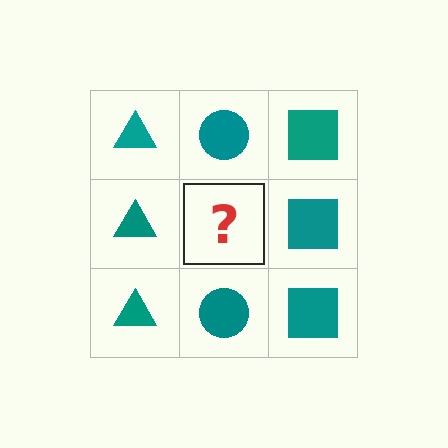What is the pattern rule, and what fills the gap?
The rule is that each column has a consistent shape. The gap should be filled with a teal circle.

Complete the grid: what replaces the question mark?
The question mark should be replaced with a teal circle.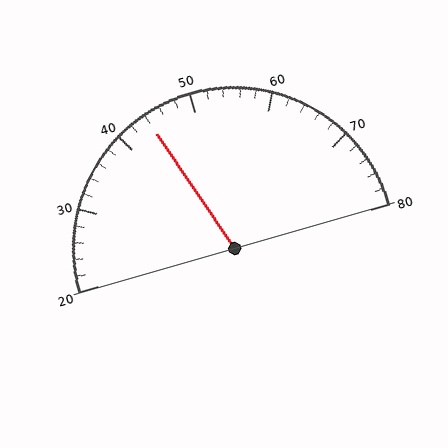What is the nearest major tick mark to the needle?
The nearest major tick mark is 40.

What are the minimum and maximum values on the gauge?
The gauge ranges from 20 to 80.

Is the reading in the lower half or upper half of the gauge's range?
The reading is in the lower half of the range (20 to 80).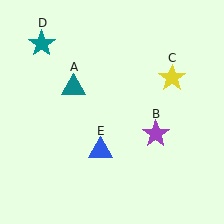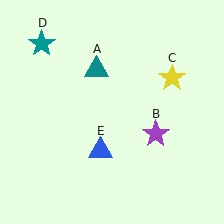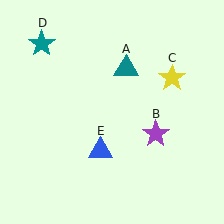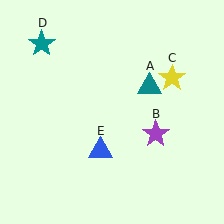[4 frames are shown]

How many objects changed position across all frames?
1 object changed position: teal triangle (object A).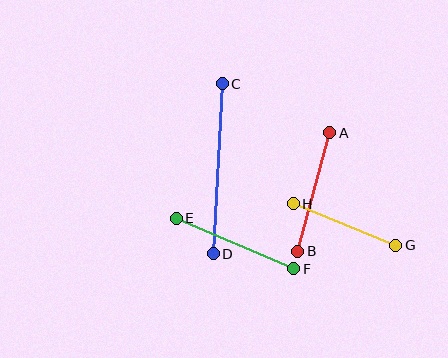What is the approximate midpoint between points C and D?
The midpoint is at approximately (218, 169) pixels.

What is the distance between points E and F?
The distance is approximately 128 pixels.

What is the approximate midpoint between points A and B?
The midpoint is at approximately (314, 192) pixels.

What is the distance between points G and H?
The distance is approximately 110 pixels.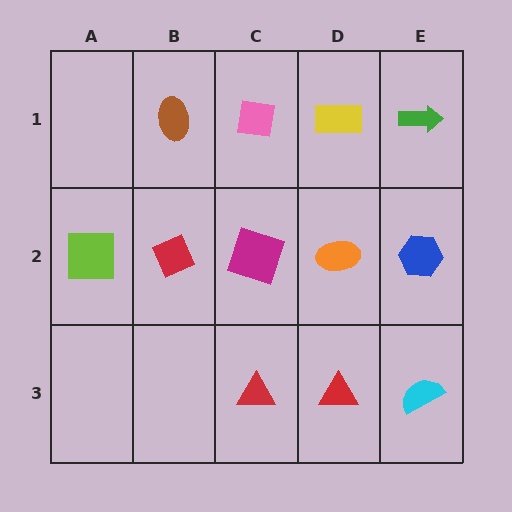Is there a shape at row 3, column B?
No, that cell is empty.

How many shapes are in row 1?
4 shapes.